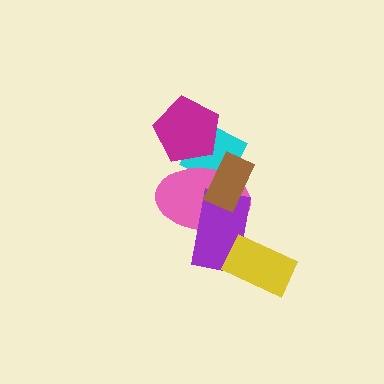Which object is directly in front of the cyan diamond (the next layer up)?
The magenta pentagon is directly in front of the cyan diamond.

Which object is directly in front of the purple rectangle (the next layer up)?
The brown rectangle is directly in front of the purple rectangle.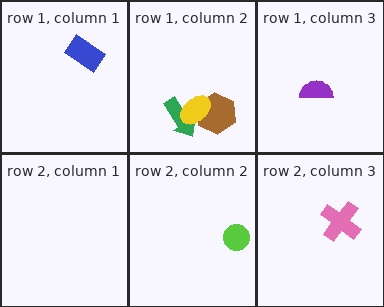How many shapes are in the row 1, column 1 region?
1.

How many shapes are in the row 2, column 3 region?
1.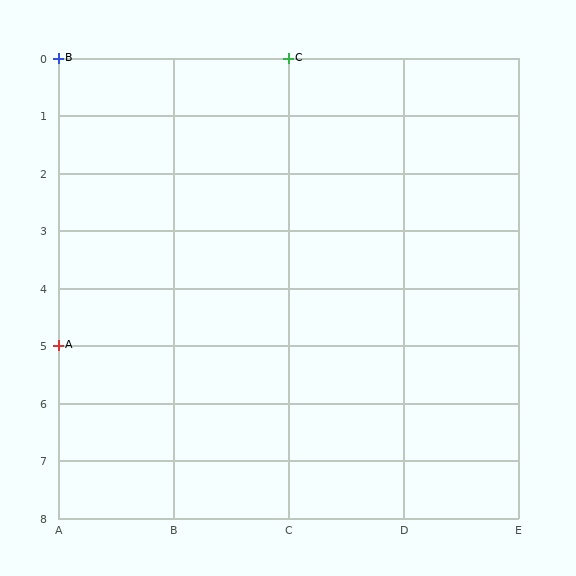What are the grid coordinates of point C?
Point C is at grid coordinates (C, 0).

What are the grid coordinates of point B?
Point B is at grid coordinates (A, 0).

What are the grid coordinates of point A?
Point A is at grid coordinates (A, 5).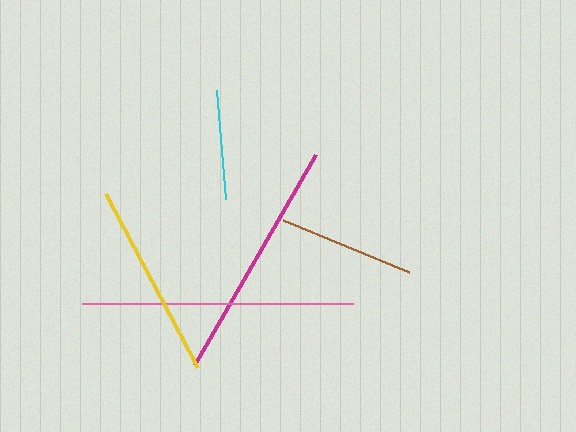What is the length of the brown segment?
The brown segment is approximately 136 pixels long.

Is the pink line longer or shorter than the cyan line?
The pink line is longer than the cyan line.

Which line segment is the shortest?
The cyan line is the shortest at approximately 110 pixels.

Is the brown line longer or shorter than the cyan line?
The brown line is longer than the cyan line.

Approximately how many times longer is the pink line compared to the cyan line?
The pink line is approximately 2.5 times the length of the cyan line.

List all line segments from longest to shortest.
From longest to shortest: pink, magenta, yellow, brown, cyan.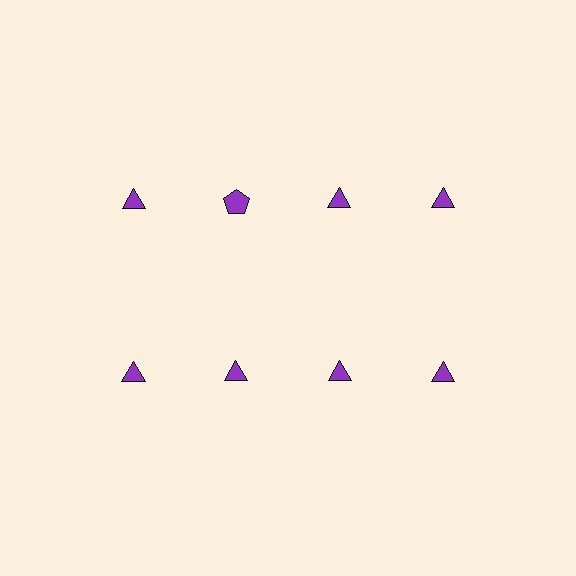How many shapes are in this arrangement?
There are 8 shapes arranged in a grid pattern.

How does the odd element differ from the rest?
It has a different shape: pentagon instead of triangle.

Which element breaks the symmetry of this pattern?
The purple pentagon in the top row, second from left column breaks the symmetry. All other shapes are purple triangles.